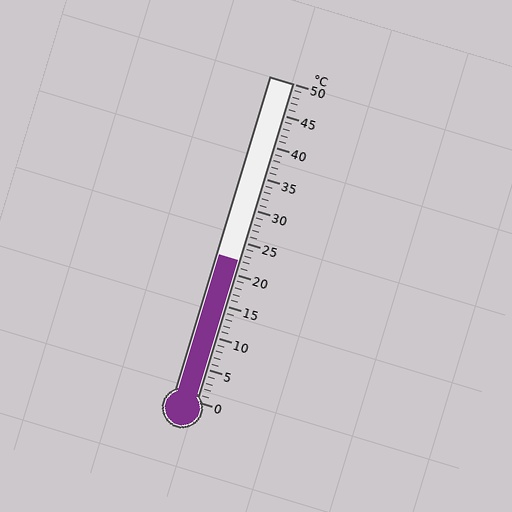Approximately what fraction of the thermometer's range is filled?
The thermometer is filled to approximately 45% of its range.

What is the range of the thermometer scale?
The thermometer scale ranges from 0°C to 50°C.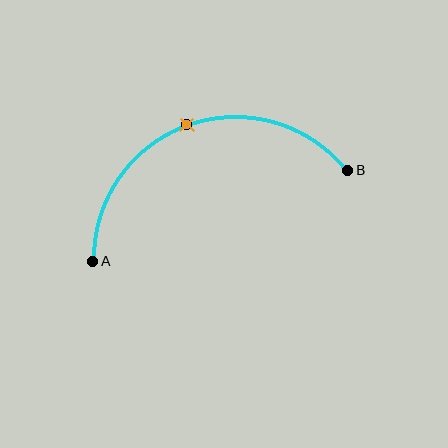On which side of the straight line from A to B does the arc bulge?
The arc bulges above the straight line connecting A and B.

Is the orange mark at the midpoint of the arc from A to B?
Yes. The orange mark lies on the arc at equal arc-length from both A and B — it is the arc midpoint.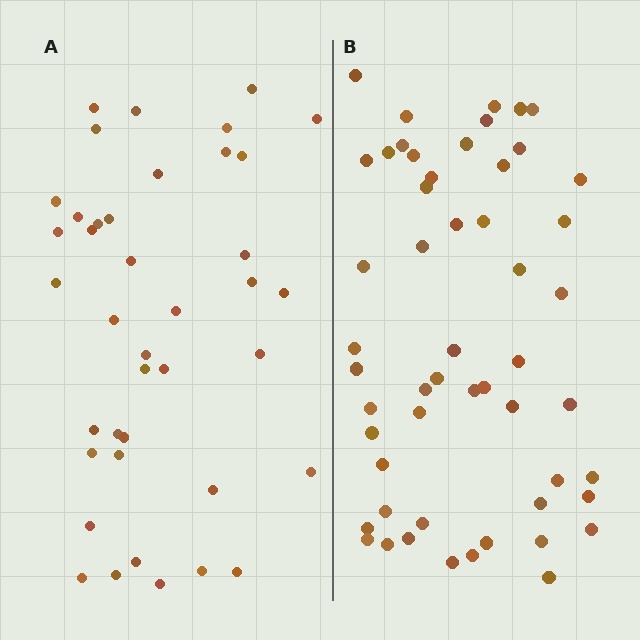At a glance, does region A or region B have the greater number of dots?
Region B (the right region) has more dots.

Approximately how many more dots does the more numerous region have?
Region B has approximately 15 more dots than region A.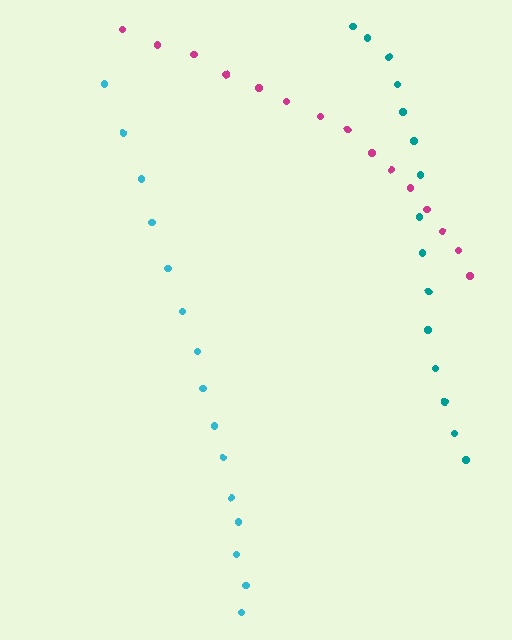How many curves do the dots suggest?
There are 3 distinct paths.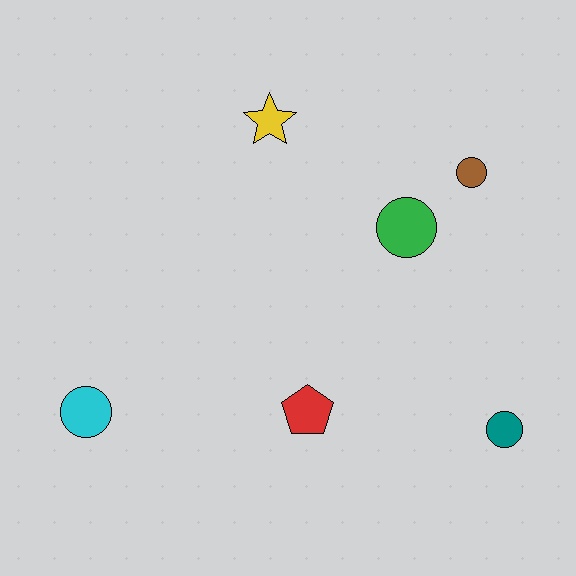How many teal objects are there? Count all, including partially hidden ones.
There is 1 teal object.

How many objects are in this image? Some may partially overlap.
There are 6 objects.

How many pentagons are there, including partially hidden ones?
There is 1 pentagon.